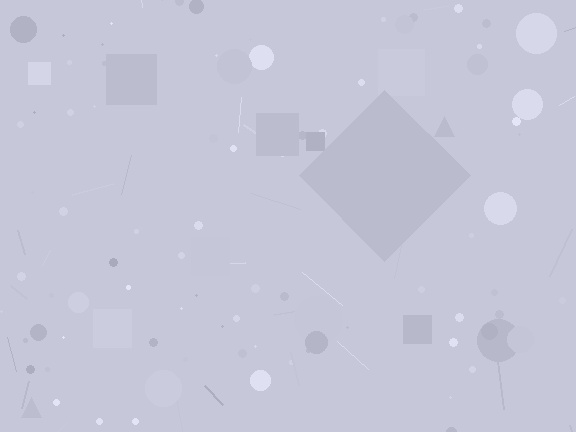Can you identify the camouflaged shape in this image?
The camouflaged shape is a diamond.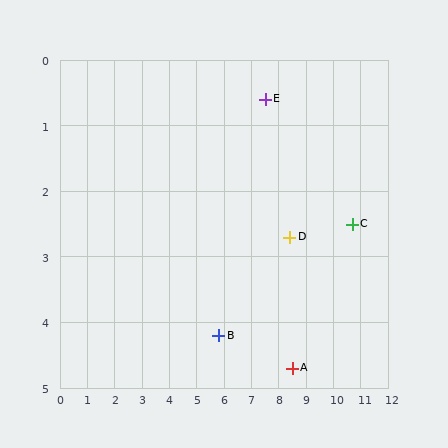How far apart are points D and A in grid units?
Points D and A are about 2.0 grid units apart.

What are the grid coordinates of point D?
Point D is at approximately (8.4, 2.7).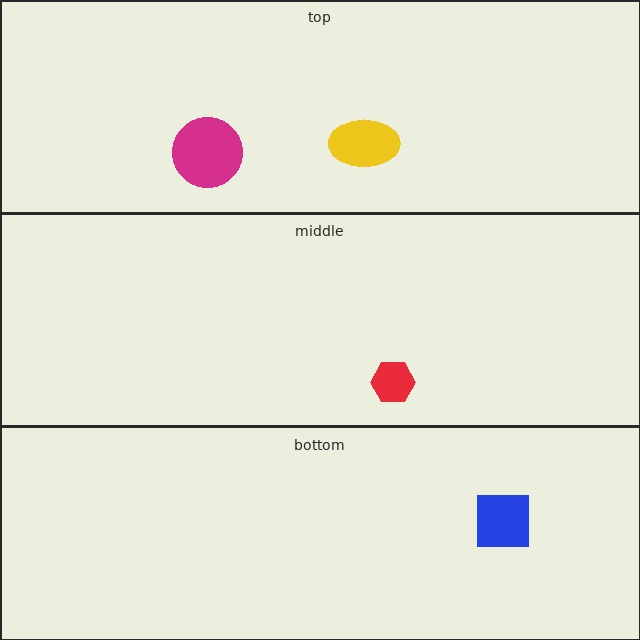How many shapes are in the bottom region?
1.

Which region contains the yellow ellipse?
The top region.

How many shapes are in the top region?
2.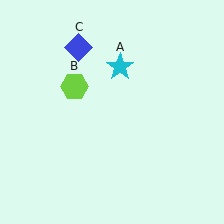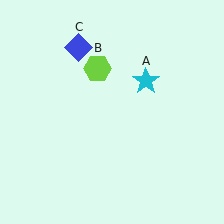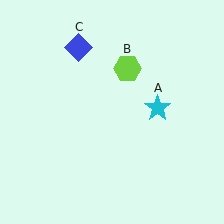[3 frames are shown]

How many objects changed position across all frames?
2 objects changed position: cyan star (object A), lime hexagon (object B).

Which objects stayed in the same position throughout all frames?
Blue diamond (object C) remained stationary.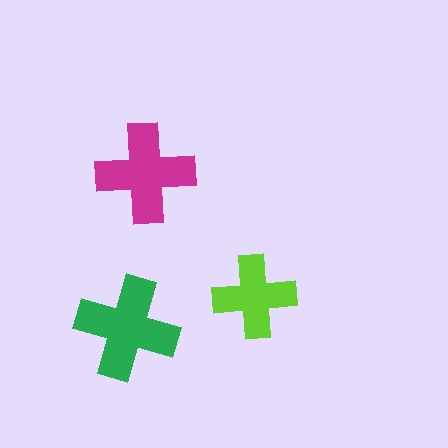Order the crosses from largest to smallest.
the green one, the magenta one, the lime one.